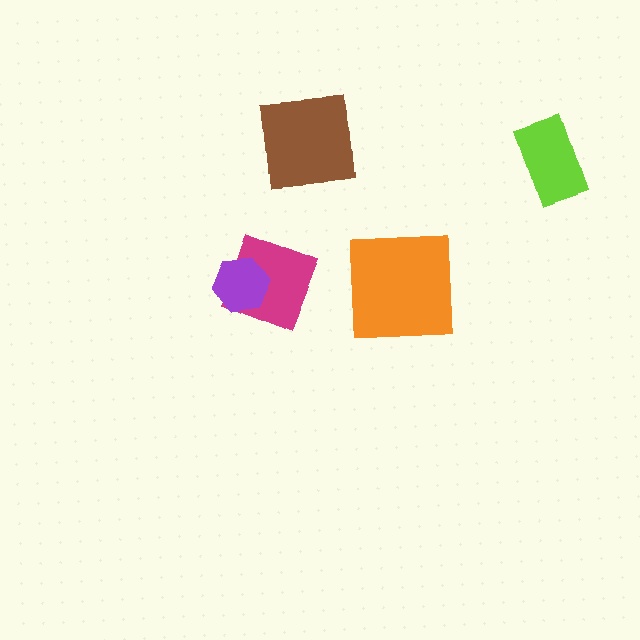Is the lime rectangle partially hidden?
No, no other shape covers it.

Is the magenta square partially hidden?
Yes, it is partially covered by another shape.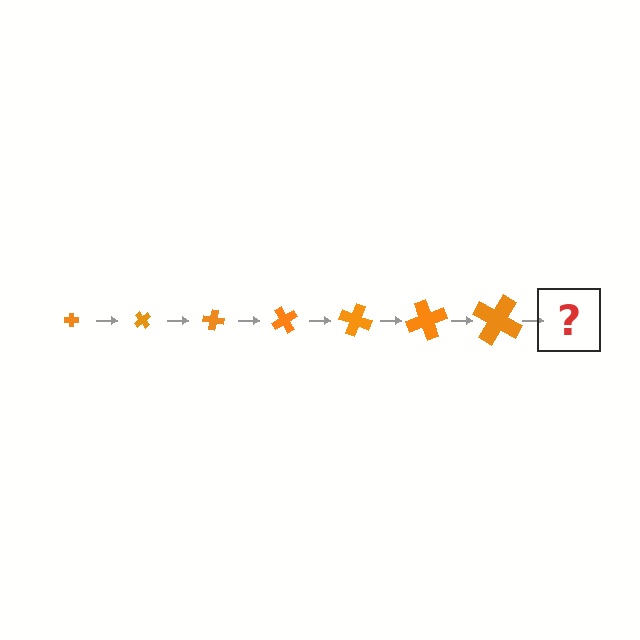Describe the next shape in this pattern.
It should be a cross, larger than the previous one and rotated 350 degrees from the start.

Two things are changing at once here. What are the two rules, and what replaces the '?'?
The two rules are that the cross grows larger each step and it rotates 50 degrees each step. The '?' should be a cross, larger than the previous one and rotated 350 degrees from the start.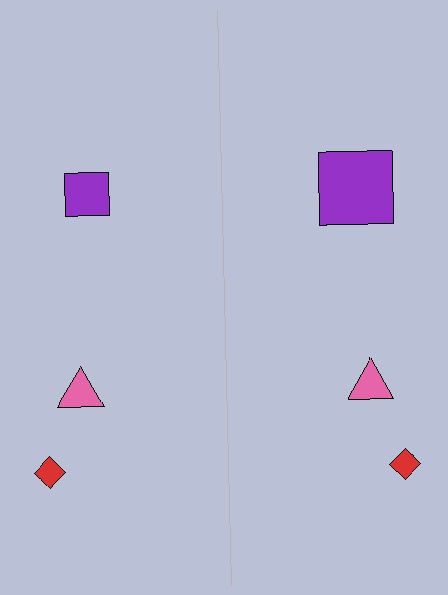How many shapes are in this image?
There are 6 shapes in this image.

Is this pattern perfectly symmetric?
No, the pattern is not perfectly symmetric. The purple square on the right side has a different size than its mirror counterpart.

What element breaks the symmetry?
The purple square on the right side has a different size than its mirror counterpart.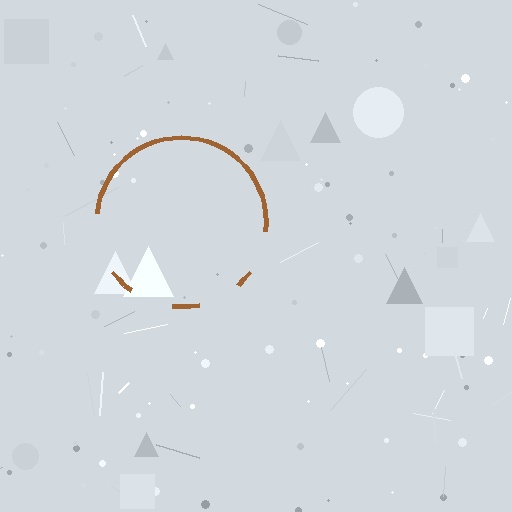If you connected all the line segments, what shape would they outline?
They would outline a circle.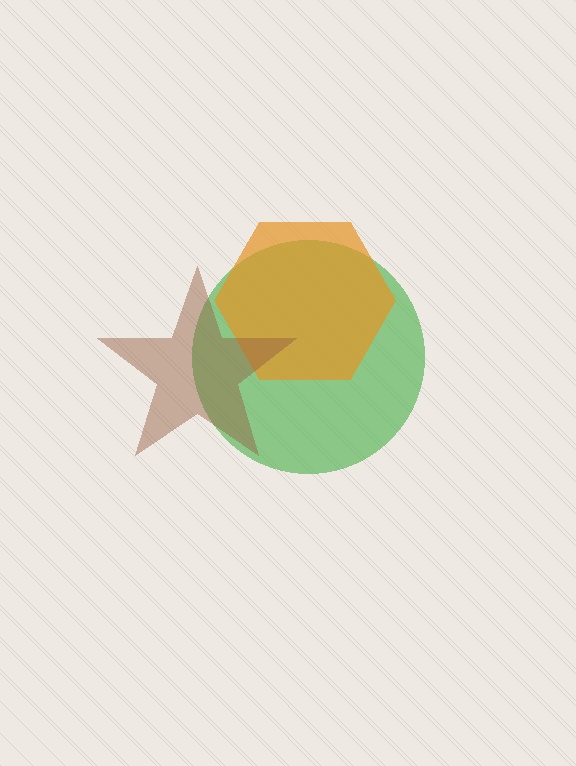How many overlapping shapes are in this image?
There are 3 overlapping shapes in the image.